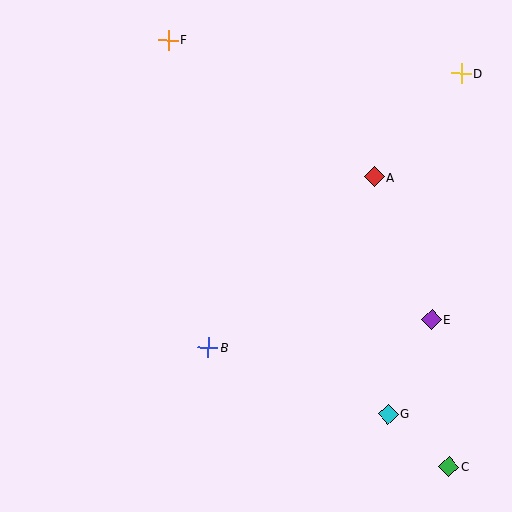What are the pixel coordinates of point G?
Point G is at (388, 414).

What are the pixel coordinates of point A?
Point A is at (375, 177).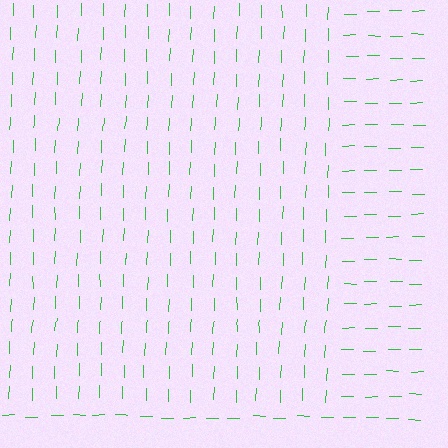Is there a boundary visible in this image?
Yes, there is a texture boundary formed by a change in line orientation.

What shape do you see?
I see a rectangle.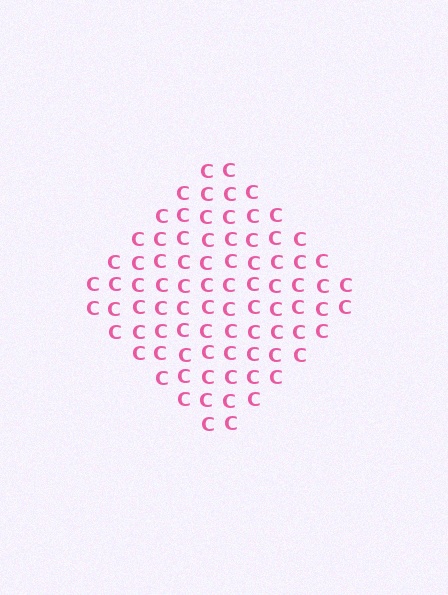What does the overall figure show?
The overall figure shows a diamond.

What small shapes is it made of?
It is made of small letter C's.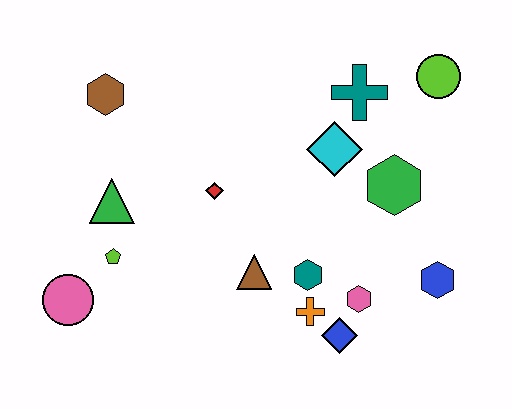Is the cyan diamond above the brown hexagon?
No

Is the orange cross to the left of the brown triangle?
No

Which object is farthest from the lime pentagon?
The lime circle is farthest from the lime pentagon.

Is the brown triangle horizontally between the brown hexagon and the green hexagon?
Yes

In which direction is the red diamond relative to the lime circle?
The red diamond is to the left of the lime circle.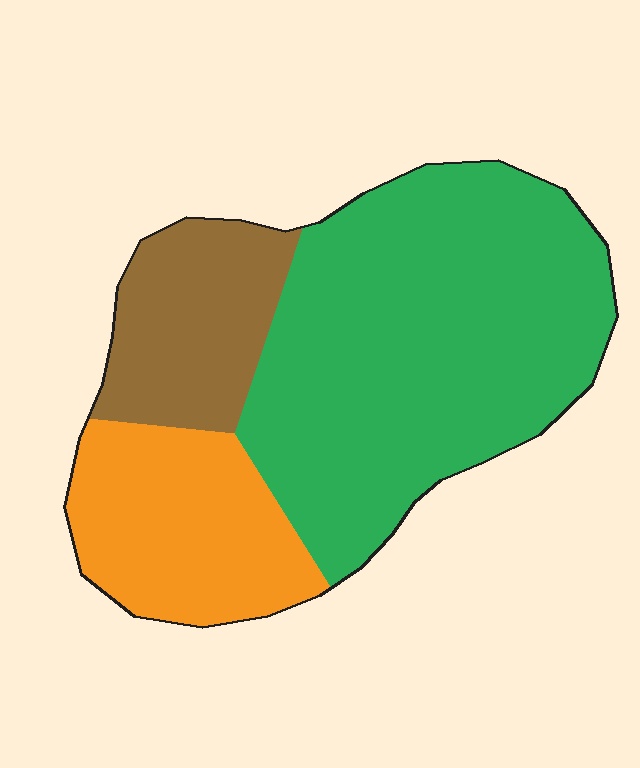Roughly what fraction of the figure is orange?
Orange covers 23% of the figure.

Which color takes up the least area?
Brown, at roughly 20%.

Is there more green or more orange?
Green.